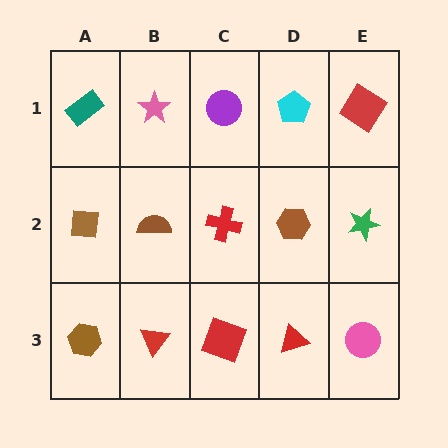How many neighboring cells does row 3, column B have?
3.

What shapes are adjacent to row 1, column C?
A red cross (row 2, column C), a pink star (row 1, column B), a cyan pentagon (row 1, column D).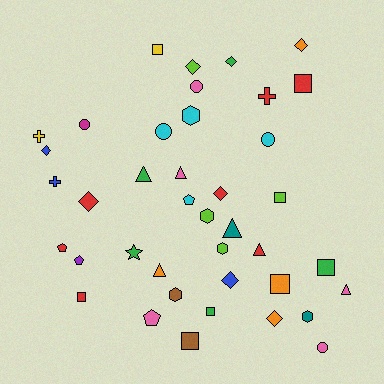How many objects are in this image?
There are 40 objects.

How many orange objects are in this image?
There are 4 orange objects.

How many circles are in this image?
There are 5 circles.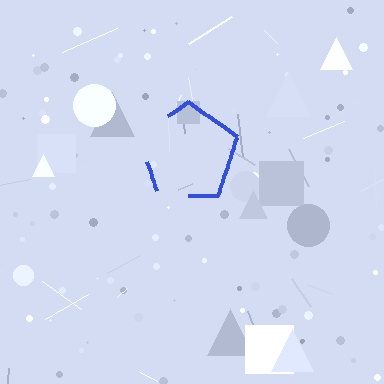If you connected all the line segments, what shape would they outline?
They would outline a pentagon.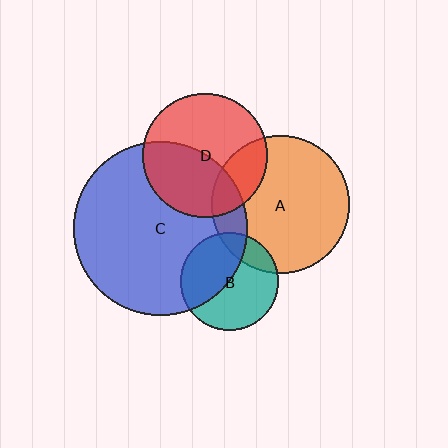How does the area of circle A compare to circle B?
Approximately 2.0 times.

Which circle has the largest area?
Circle C (blue).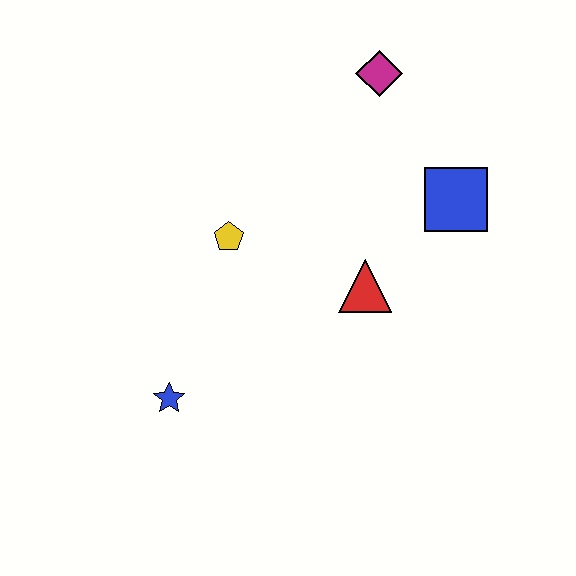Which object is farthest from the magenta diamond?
The blue star is farthest from the magenta diamond.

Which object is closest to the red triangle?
The blue square is closest to the red triangle.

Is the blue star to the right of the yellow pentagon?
No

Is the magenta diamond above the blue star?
Yes